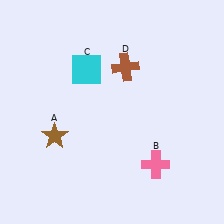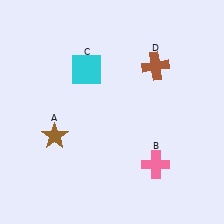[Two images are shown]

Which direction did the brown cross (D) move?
The brown cross (D) moved right.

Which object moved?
The brown cross (D) moved right.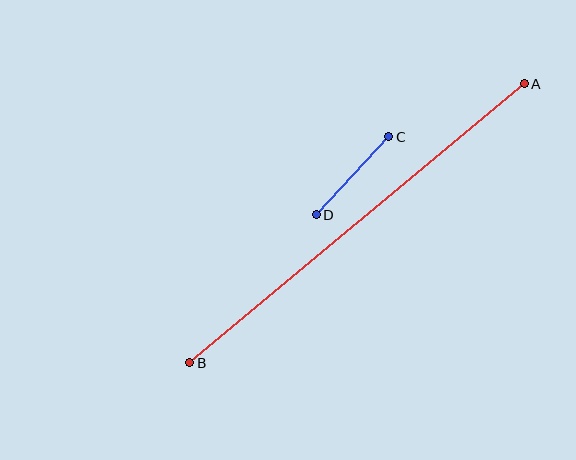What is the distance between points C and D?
The distance is approximately 106 pixels.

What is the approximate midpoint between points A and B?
The midpoint is at approximately (357, 223) pixels.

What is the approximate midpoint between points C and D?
The midpoint is at approximately (353, 176) pixels.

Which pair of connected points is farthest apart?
Points A and B are farthest apart.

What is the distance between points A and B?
The distance is approximately 436 pixels.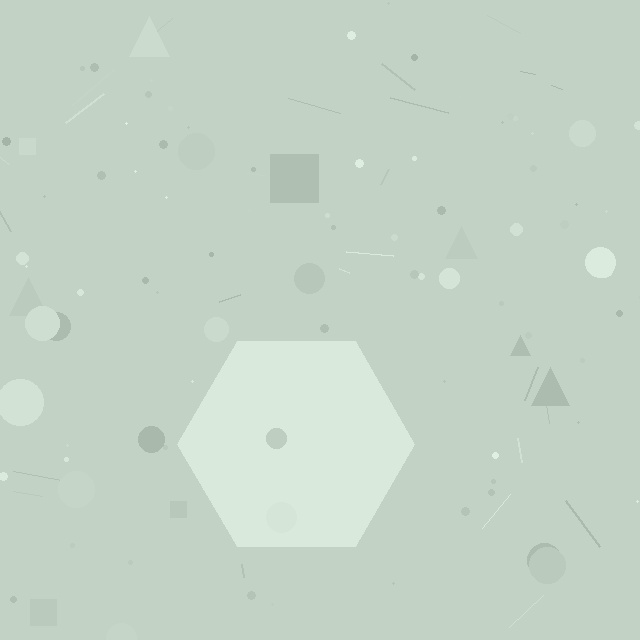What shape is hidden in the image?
A hexagon is hidden in the image.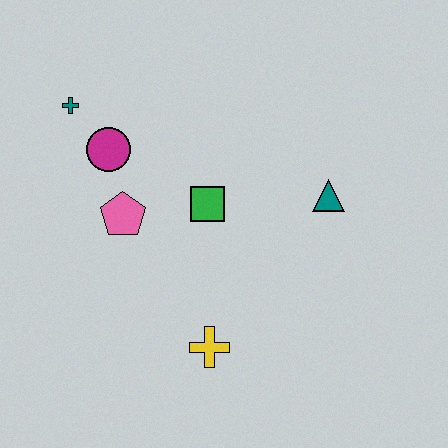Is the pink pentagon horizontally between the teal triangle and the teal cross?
Yes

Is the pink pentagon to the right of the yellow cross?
No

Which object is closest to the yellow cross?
The green square is closest to the yellow cross.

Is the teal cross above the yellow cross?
Yes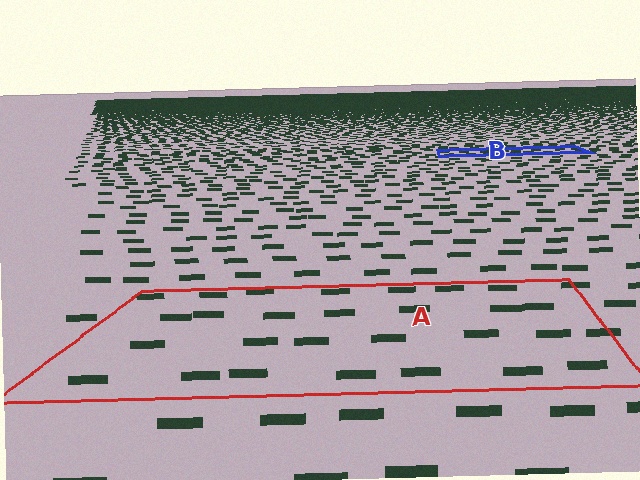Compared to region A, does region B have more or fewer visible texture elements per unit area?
Region B has more texture elements per unit area — they are packed more densely because it is farther away.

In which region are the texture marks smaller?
The texture marks are smaller in region B, because it is farther away.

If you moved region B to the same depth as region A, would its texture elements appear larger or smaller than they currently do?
They would appear larger. At a closer depth, the same texture elements are projected at a bigger on-screen size.